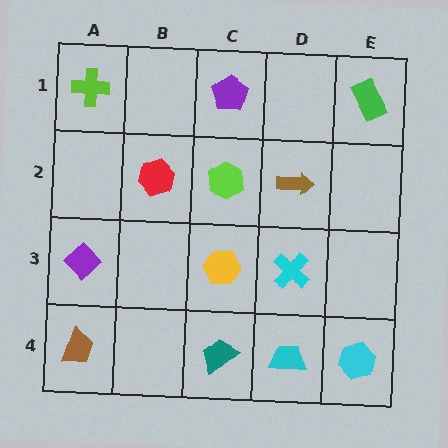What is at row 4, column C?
A teal trapezoid.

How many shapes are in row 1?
3 shapes.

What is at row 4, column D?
A cyan trapezoid.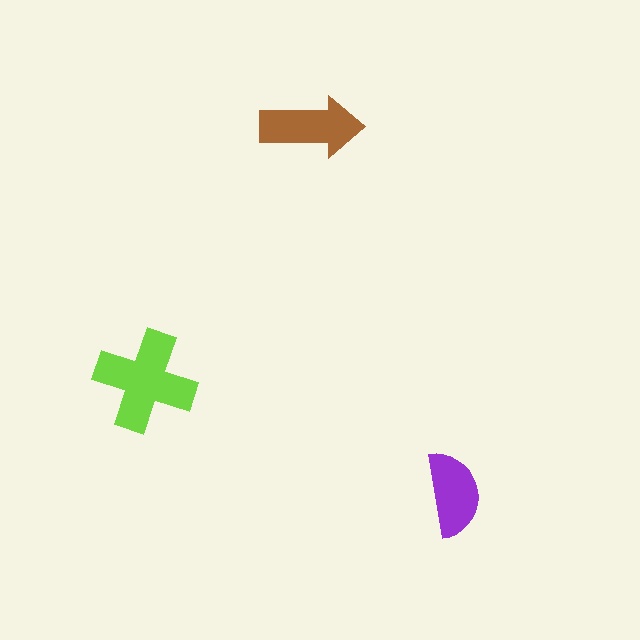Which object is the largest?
The lime cross.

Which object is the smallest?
The purple semicircle.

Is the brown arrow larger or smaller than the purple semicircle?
Larger.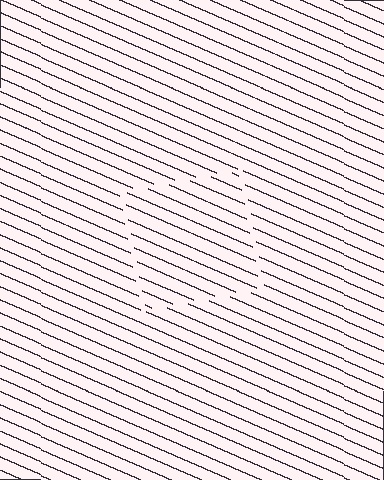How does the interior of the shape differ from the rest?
The interior of the shape contains the same grating, shifted by half a period — the contour is defined by the phase discontinuity where line-ends from the inner and outer gratings abut.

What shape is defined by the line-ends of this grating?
An illusory square. The interior of the shape contains the same grating, shifted by half a period — the contour is defined by the phase discontinuity where line-ends from the inner and outer gratings abut.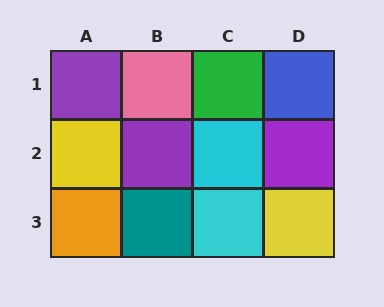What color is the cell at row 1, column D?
Blue.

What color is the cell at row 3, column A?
Orange.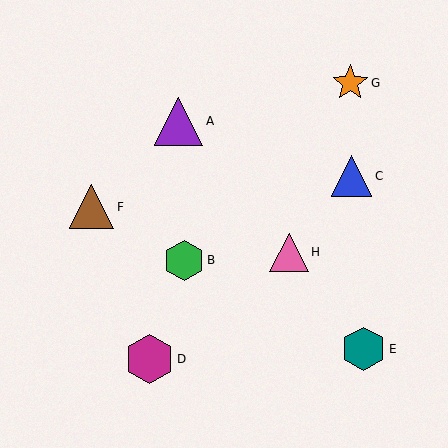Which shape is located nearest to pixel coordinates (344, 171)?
The blue triangle (labeled C) at (352, 176) is nearest to that location.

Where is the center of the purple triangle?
The center of the purple triangle is at (179, 121).